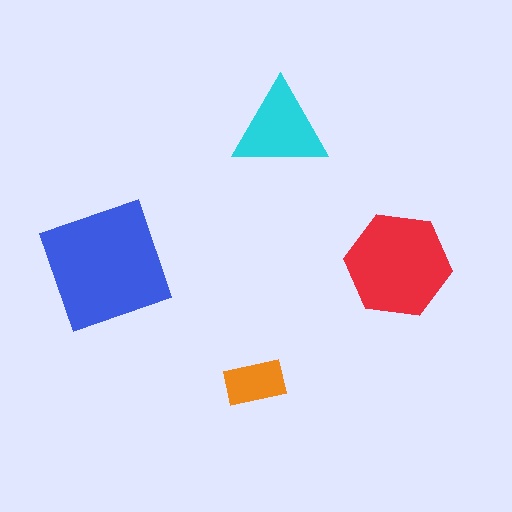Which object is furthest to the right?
The red hexagon is rightmost.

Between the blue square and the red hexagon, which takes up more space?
The blue square.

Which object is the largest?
The blue square.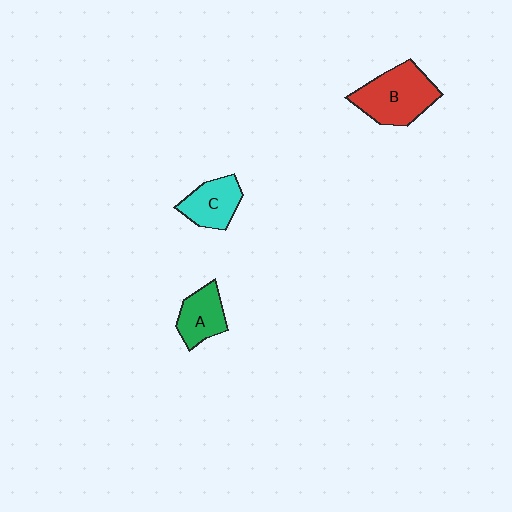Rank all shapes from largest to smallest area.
From largest to smallest: B (red), C (cyan), A (green).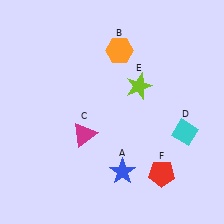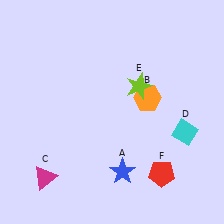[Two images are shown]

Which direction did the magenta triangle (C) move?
The magenta triangle (C) moved down.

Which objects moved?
The objects that moved are: the orange hexagon (B), the magenta triangle (C).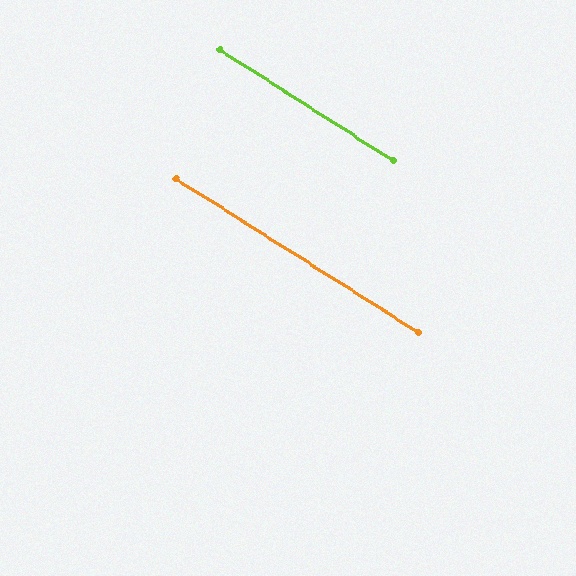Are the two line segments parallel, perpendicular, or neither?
Parallel — their directions differ by only 0.1°.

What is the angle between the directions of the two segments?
Approximately 0 degrees.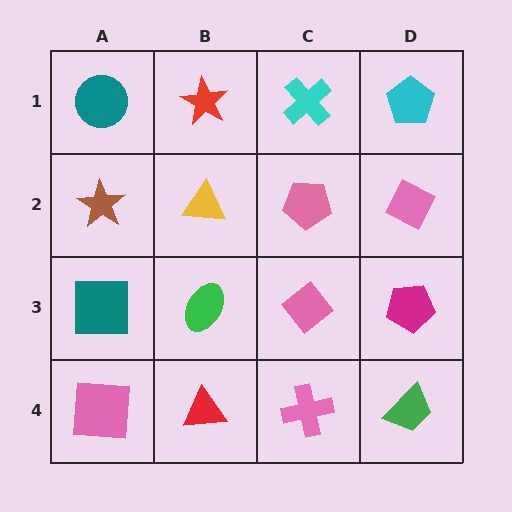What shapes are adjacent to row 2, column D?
A cyan pentagon (row 1, column D), a magenta pentagon (row 3, column D), a pink pentagon (row 2, column C).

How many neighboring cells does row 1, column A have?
2.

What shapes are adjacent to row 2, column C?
A cyan cross (row 1, column C), a pink diamond (row 3, column C), a yellow triangle (row 2, column B), a pink diamond (row 2, column D).